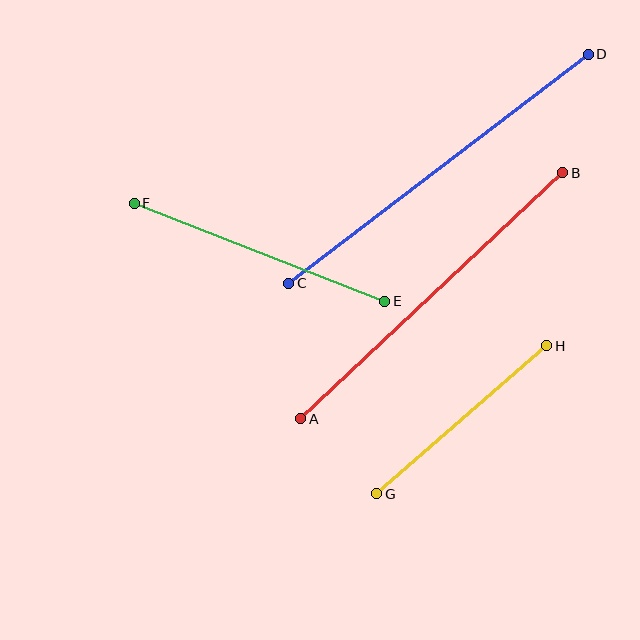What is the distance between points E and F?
The distance is approximately 269 pixels.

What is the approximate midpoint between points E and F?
The midpoint is at approximately (259, 252) pixels.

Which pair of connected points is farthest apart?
Points C and D are farthest apart.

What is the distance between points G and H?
The distance is approximately 225 pixels.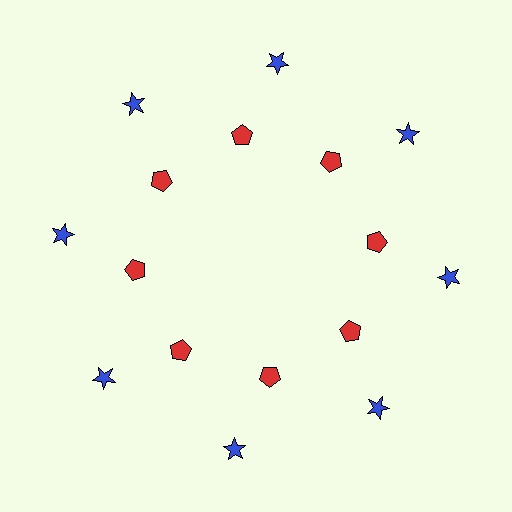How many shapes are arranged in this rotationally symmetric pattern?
There are 16 shapes, arranged in 8 groups of 2.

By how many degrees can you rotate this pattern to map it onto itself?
The pattern maps onto itself every 45 degrees of rotation.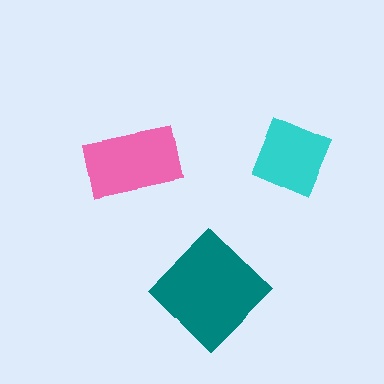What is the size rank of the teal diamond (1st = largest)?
1st.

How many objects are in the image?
There are 3 objects in the image.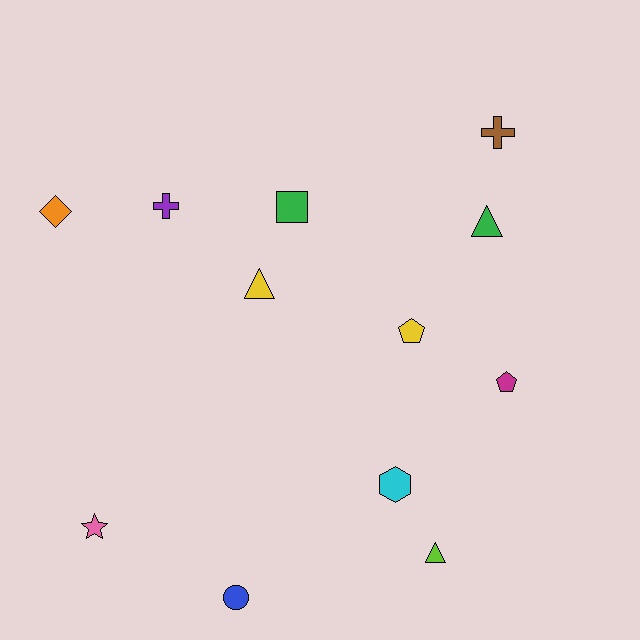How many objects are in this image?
There are 12 objects.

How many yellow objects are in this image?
There are 2 yellow objects.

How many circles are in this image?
There is 1 circle.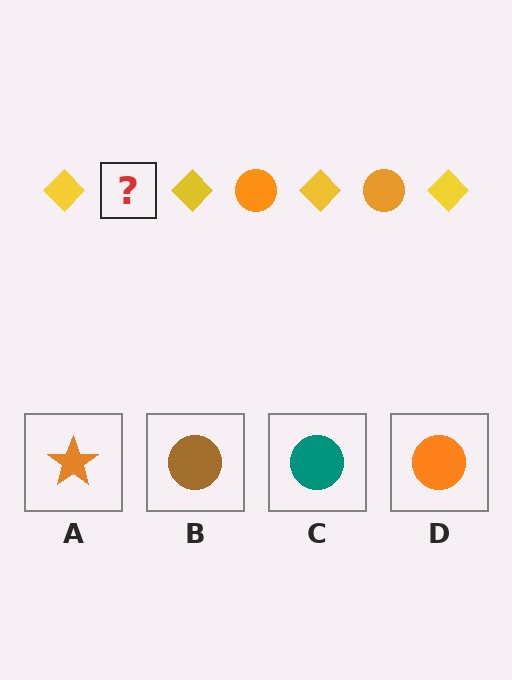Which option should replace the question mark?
Option D.